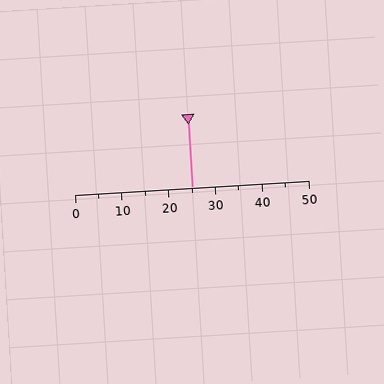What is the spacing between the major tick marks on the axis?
The major ticks are spaced 10 apart.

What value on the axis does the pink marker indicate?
The marker indicates approximately 25.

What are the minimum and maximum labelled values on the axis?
The axis runs from 0 to 50.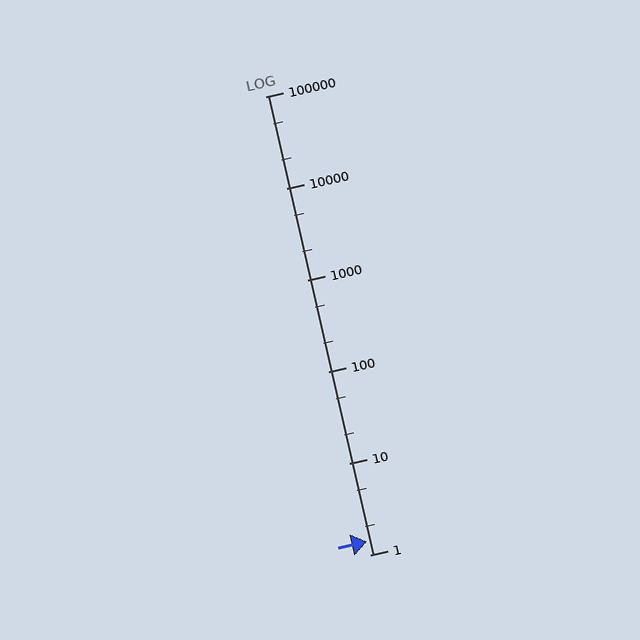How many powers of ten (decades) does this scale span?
The scale spans 5 decades, from 1 to 100000.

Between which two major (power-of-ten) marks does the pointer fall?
The pointer is between 1 and 10.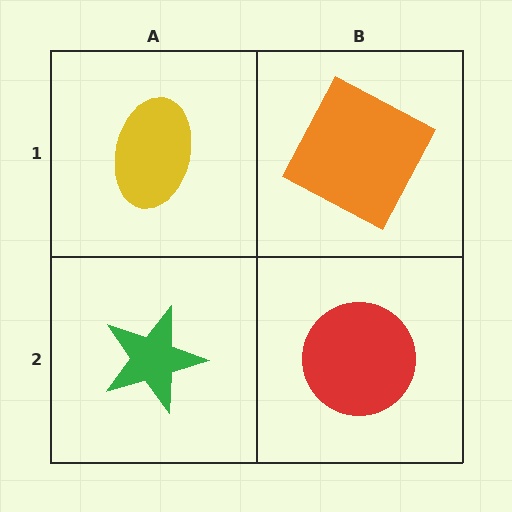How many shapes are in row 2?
2 shapes.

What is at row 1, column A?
A yellow ellipse.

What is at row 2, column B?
A red circle.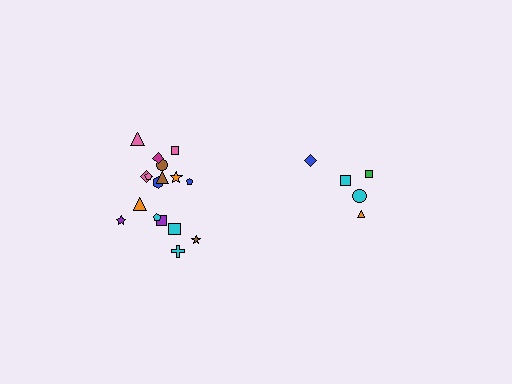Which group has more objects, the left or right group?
The left group.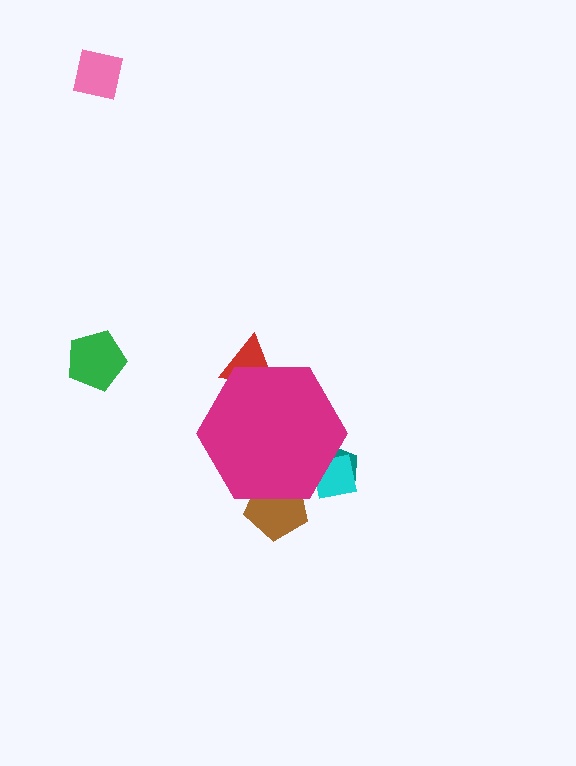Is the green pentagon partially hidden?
No, the green pentagon is fully visible.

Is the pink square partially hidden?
No, the pink square is fully visible.